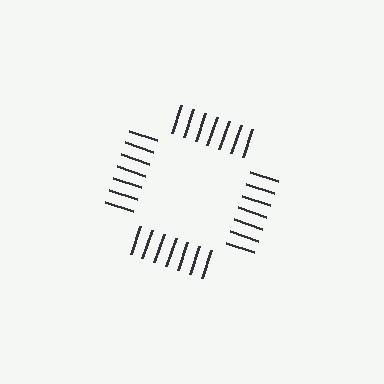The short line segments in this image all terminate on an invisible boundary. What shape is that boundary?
An illusory square — the line segments terminate on its edges but no continuous stroke is drawn.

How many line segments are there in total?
28 — 7 along each of the 4 edges.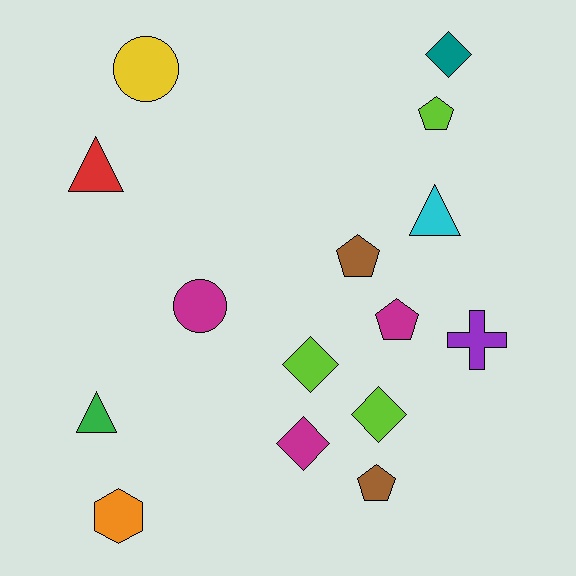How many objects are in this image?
There are 15 objects.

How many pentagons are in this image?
There are 4 pentagons.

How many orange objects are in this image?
There is 1 orange object.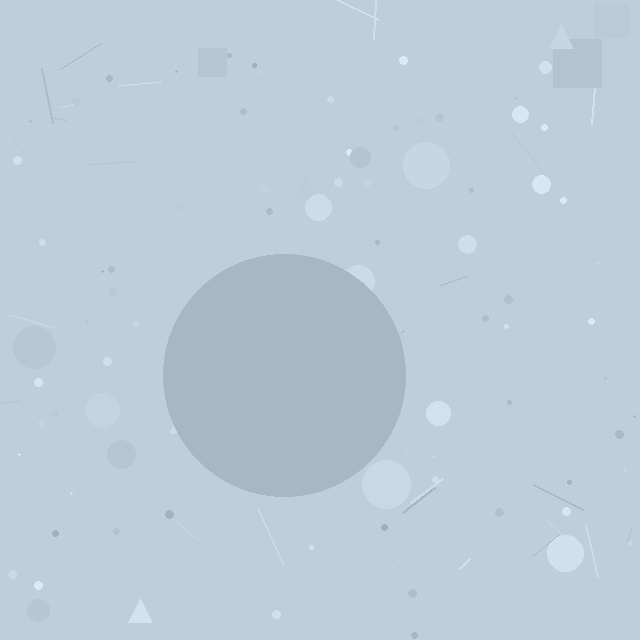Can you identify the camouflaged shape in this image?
The camouflaged shape is a circle.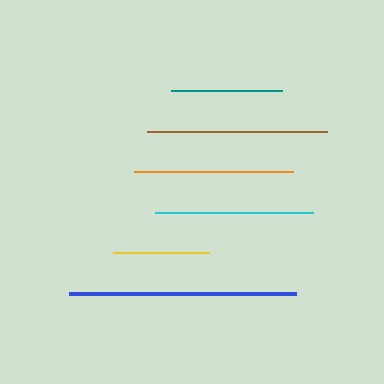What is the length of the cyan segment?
The cyan segment is approximately 158 pixels long.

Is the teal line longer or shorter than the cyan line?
The cyan line is longer than the teal line.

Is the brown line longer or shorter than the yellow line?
The brown line is longer than the yellow line.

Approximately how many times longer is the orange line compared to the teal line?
The orange line is approximately 1.4 times the length of the teal line.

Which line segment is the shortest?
The yellow line is the shortest at approximately 96 pixels.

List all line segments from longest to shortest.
From longest to shortest: blue, brown, orange, cyan, teal, yellow.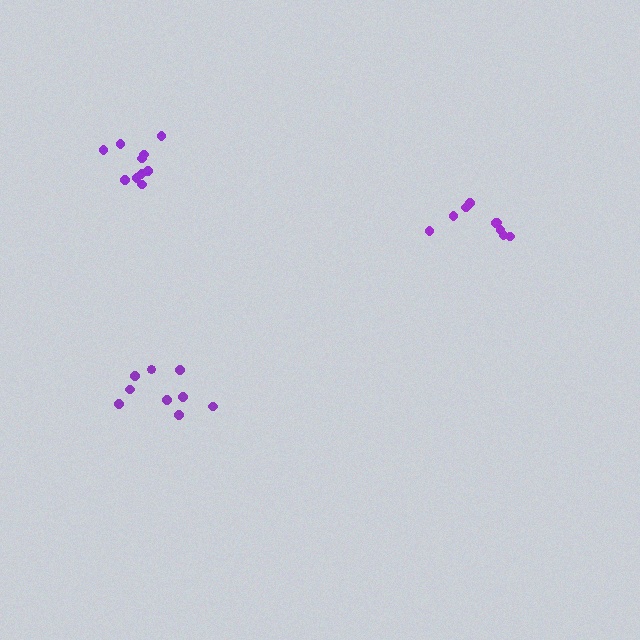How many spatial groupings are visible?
There are 3 spatial groupings.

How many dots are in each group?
Group 1: 9 dots, Group 2: 9 dots, Group 3: 10 dots (28 total).